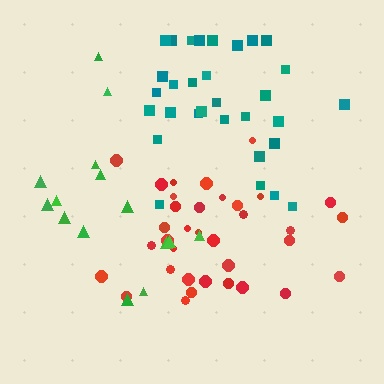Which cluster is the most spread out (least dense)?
Green.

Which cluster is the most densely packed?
Red.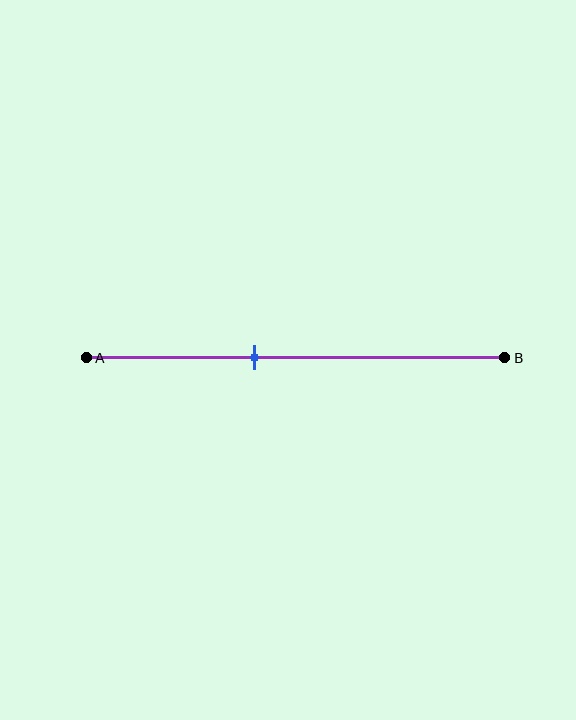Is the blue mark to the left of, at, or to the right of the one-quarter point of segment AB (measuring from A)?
The blue mark is to the right of the one-quarter point of segment AB.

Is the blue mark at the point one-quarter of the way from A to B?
No, the mark is at about 40% from A, not at the 25% one-quarter point.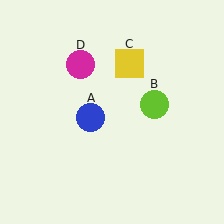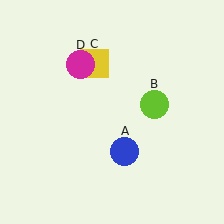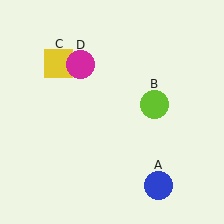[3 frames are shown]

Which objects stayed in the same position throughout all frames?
Lime circle (object B) and magenta circle (object D) remained stationary.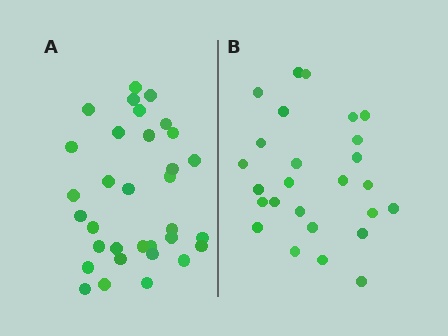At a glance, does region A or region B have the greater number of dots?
Region A (the left region) has more dots.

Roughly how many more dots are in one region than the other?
Region A has roughly 8 or so more dots than region B.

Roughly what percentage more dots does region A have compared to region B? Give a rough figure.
About 25% more.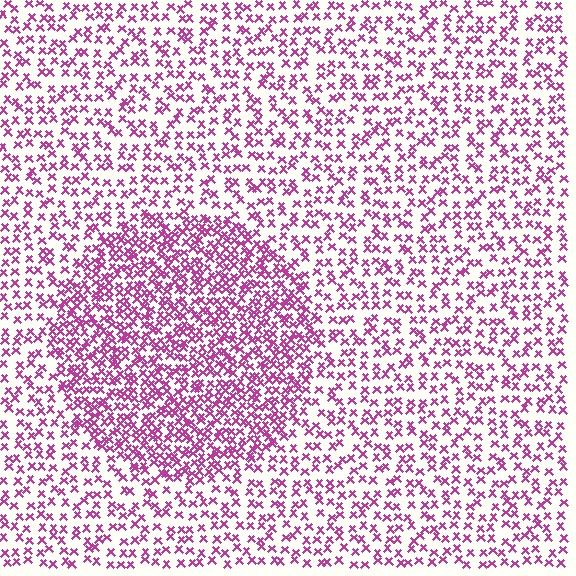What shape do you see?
I see a circle.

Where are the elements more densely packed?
The elements are more densely packed inside the circle boundary.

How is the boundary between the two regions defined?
The boundary is defined by a change in element density (approximately 2.0x ratio). All elements are the same color, size, and shape.